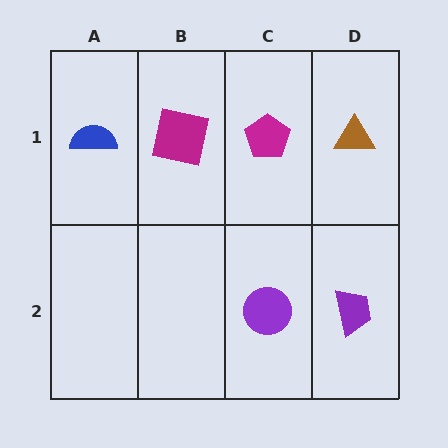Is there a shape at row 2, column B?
No, that cell is empty.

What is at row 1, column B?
A magenta square.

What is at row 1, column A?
A blue semicircle.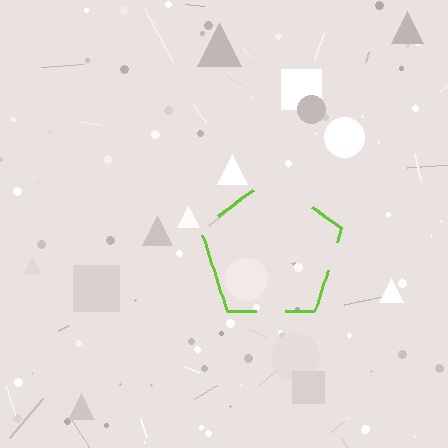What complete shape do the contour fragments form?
The contour fragments form a pentagon.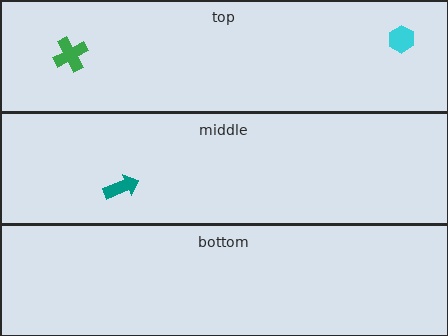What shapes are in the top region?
The green cross, the cyan hexagon.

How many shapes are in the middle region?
1.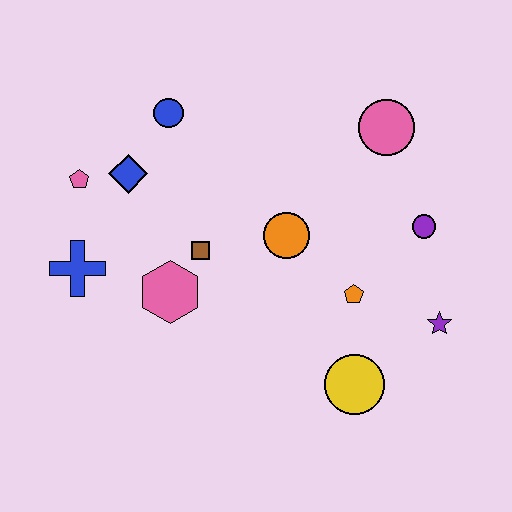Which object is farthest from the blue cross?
The purple star is farthest from the blue cross.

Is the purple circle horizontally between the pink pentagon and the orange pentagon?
No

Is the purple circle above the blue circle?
No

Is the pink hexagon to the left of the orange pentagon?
Yes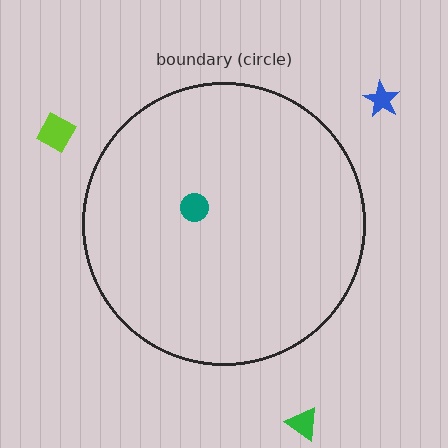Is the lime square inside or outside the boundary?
Outside.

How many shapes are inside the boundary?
1 inside, 3 outside.